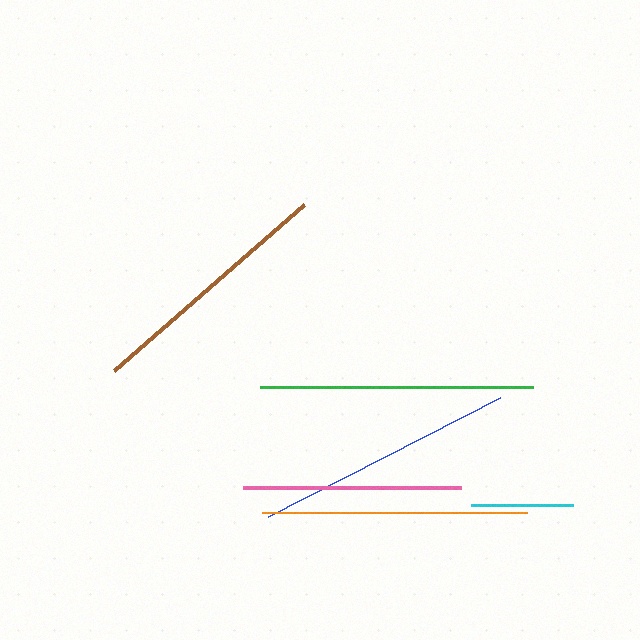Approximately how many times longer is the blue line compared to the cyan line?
The blue line is approximately 2.6 times the length of the cyan line.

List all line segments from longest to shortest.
From longest to shortest: green, orange, blue, brown, pink, cyan.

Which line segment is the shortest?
The cyan line is the shortest at approximately 102 pixels.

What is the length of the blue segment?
The blue segment is approximately 261 pixels long.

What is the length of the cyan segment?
The cyan segment is approximately 102 pixels long.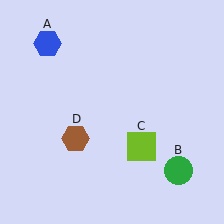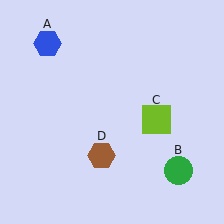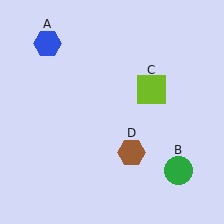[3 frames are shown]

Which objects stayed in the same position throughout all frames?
Blue hexagon (object A) and green circle (object B) remained stationary.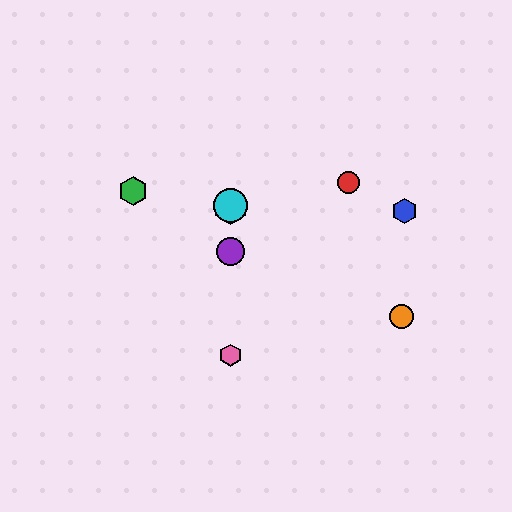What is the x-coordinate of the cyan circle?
The cyan circle is at x≈231.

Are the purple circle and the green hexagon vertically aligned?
No, the purple circle is at x≈231 and the green hexagon is at x≈133.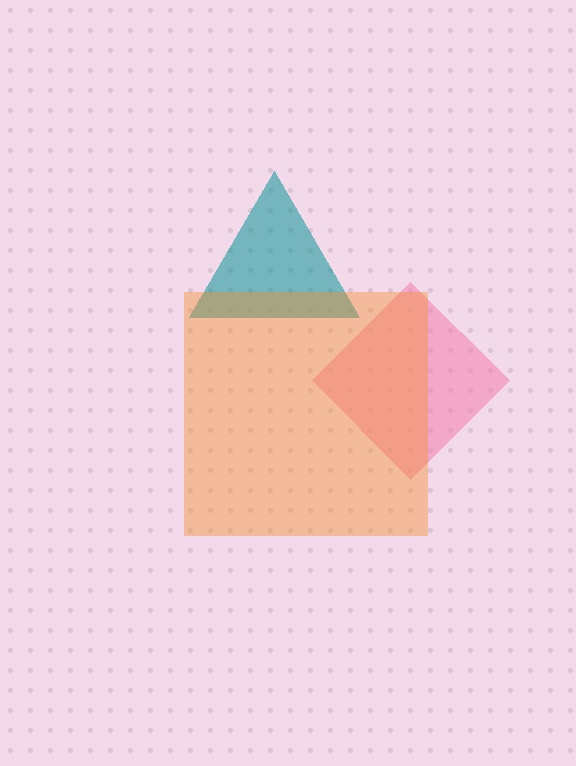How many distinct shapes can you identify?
There are 3 distinct shapes: a teal triangle, a pink diamond, an orange square.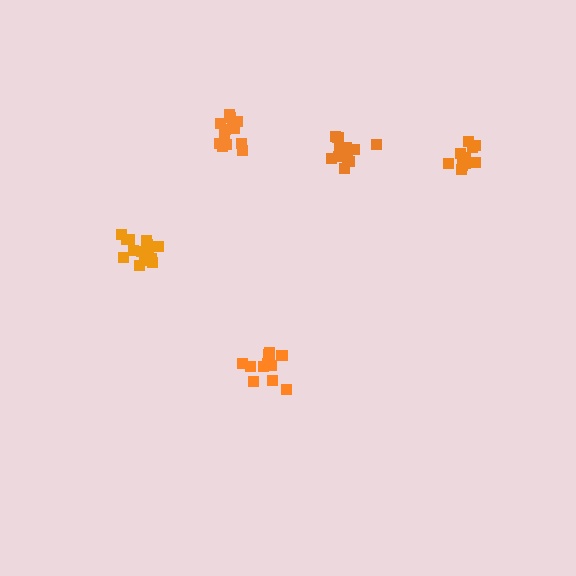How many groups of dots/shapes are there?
There are 5 groups.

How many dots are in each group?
Group 1: 12 dots, Group 2: 12 dots, Group 3: 13 dots, Group 4: 14 dots, Group 5: 11 dots (62 total).